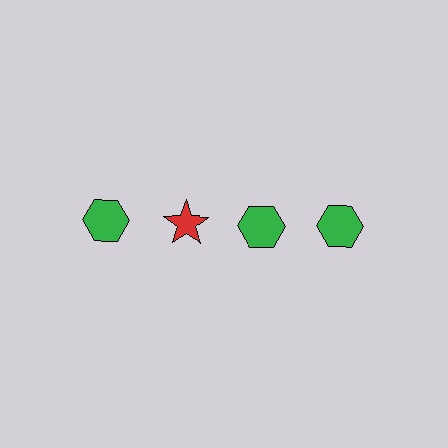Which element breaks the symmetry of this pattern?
The red star in the top row, second from left column breaks the symmetry. All other shapes are green hexagons.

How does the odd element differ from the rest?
It differs in both color (red instead of green) and shape (star instead of hexagon).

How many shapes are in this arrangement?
There are 4 shapes arranged in a grid pattern.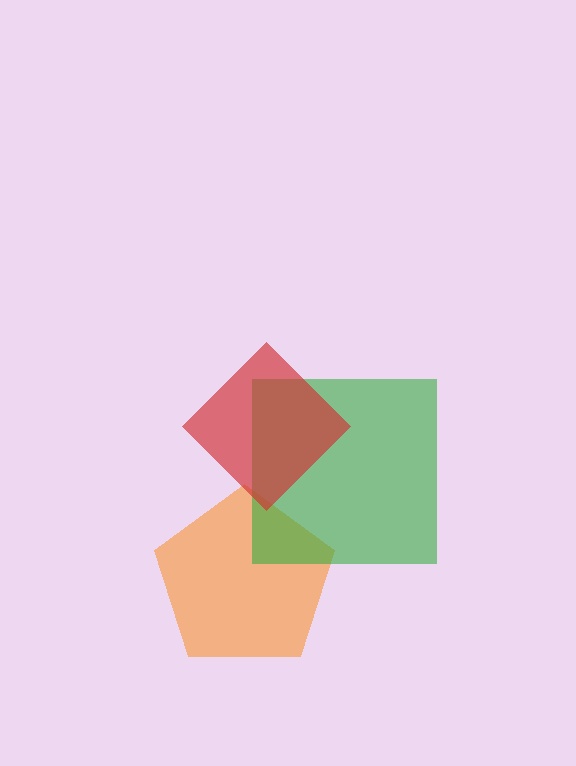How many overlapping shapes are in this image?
There are 3 overlapping shapes in the image.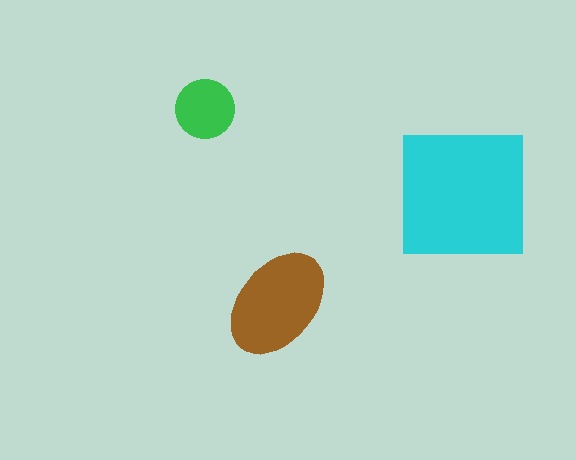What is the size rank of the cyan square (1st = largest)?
1st.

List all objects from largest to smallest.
The cyan square, the brown ellipse, the green circle.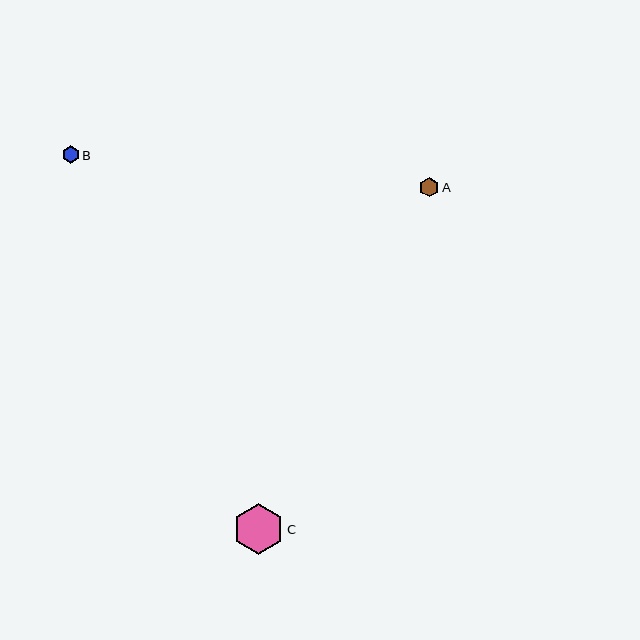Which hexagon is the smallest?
Hexagon B is the smallest with a size of approximately 18 pixels.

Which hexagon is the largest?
Hexagon C is the largest with a size of approximately 51 pixels.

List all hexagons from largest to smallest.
From largest to smallest: C, A, B.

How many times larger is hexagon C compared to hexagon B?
Hexagon C is approximately 2.9 times the size of hexagon B.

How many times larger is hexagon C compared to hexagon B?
Hexagon C is approximately 2.9 times the size of hexagon B.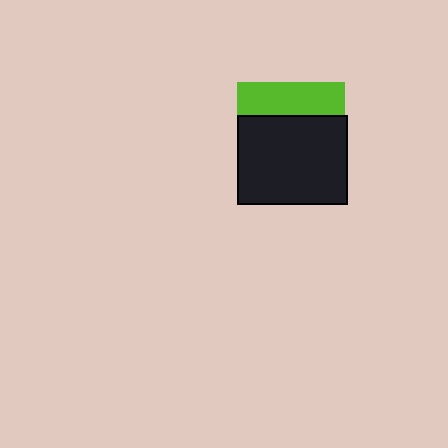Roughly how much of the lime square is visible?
A small part of it is visible (roughly 31%).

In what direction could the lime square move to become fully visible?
The lime square could move up. That would shift it out from behind the black rectangle entirely.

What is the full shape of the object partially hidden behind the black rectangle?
The partially hidden object is a lime square.